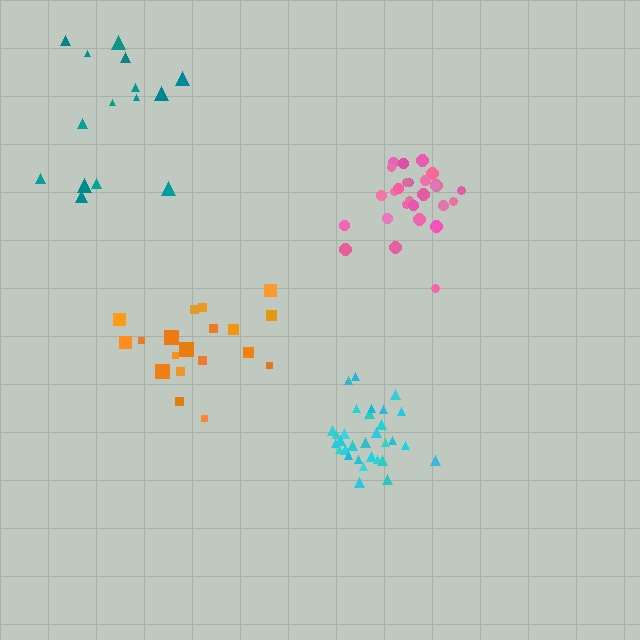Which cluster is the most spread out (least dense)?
Orange.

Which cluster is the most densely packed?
Pink.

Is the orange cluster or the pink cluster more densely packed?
Pink.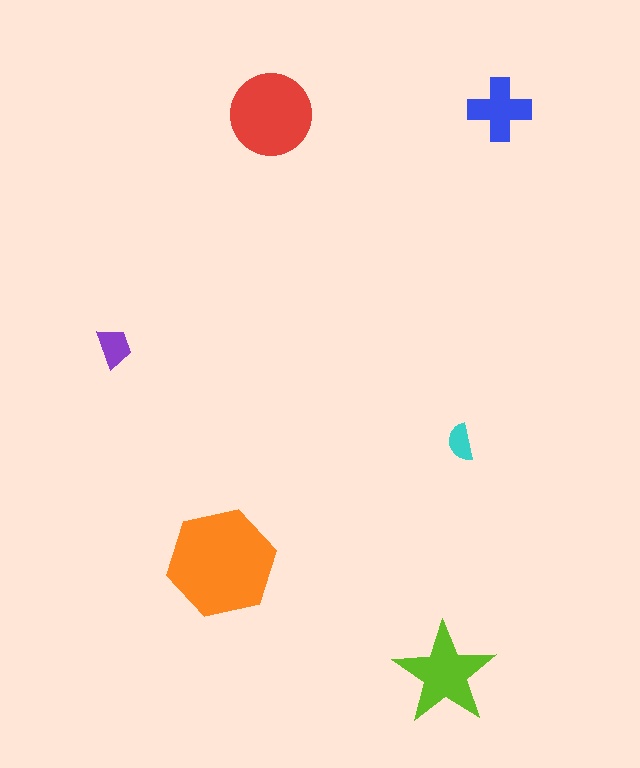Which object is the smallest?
The cyan semicircle.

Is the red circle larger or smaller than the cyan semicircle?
Larger.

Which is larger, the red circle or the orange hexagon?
The orange hexagon.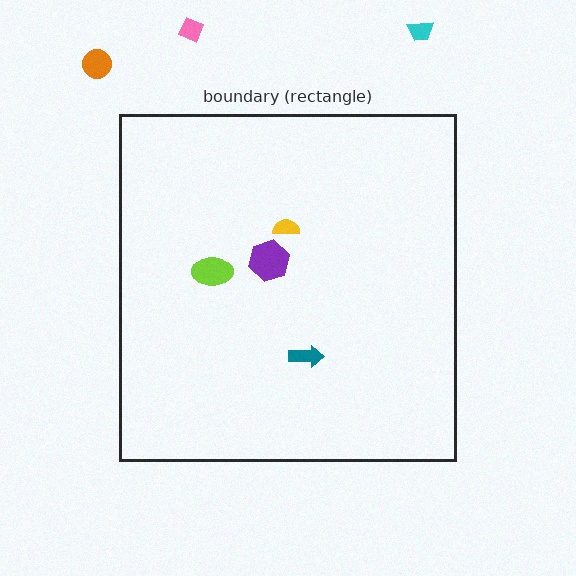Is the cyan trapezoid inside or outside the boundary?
Outside.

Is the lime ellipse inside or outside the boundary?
Inside.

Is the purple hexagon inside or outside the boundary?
Inside.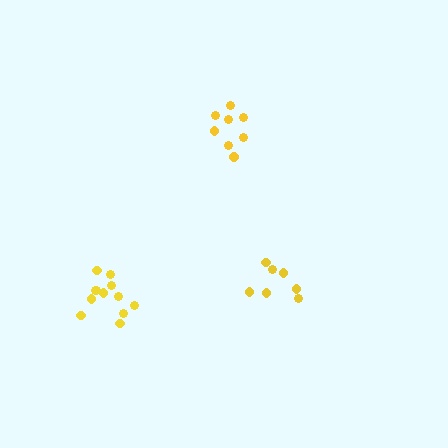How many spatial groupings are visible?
There are 3 spatial groupings.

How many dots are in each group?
Group 1: 7 dots, Group 2: 12 dots, Group 3: 8 dots (27 total).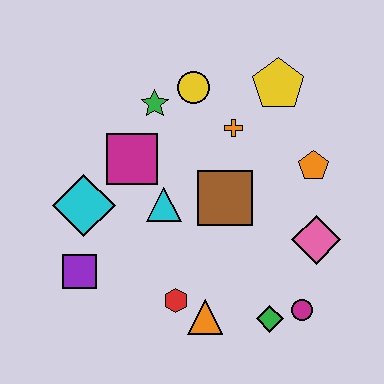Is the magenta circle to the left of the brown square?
No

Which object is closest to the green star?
The yellow circle is closest to the green star.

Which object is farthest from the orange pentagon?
The purple square is farthest from the orange pentagon.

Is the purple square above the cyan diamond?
No